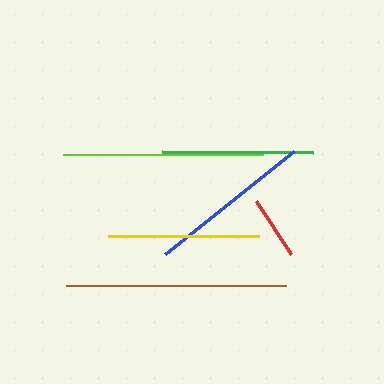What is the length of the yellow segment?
The yellow segment is approximately 150 pixels long.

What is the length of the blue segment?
The blue segment is approximately 166 pixels long.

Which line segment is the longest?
The brown line is the longest at approximately 221 pixels.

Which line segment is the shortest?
The red line is the shortest at approximately 64 pixels.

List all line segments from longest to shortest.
From longest to shortest: brown, lime, blue, green, yellow, red.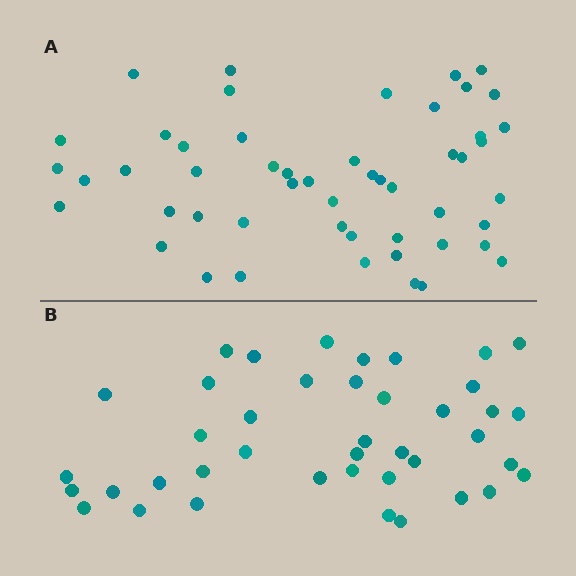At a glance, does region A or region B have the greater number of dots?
Region A (the top region) has more dots.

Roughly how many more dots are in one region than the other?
Region A has roughly 10 or so more dots than region B.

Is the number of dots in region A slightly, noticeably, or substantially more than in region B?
Region A has only slightly more — the two regions are fairly close. The ratio is roughly 1.2 to 1.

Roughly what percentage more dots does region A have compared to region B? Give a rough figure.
About 25% more.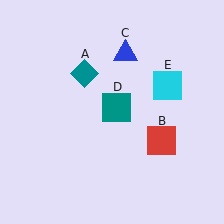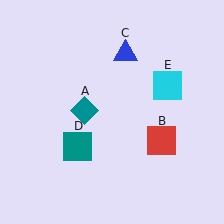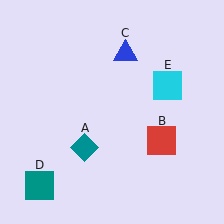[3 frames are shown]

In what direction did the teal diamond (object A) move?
The teal diamond (object A) moved down.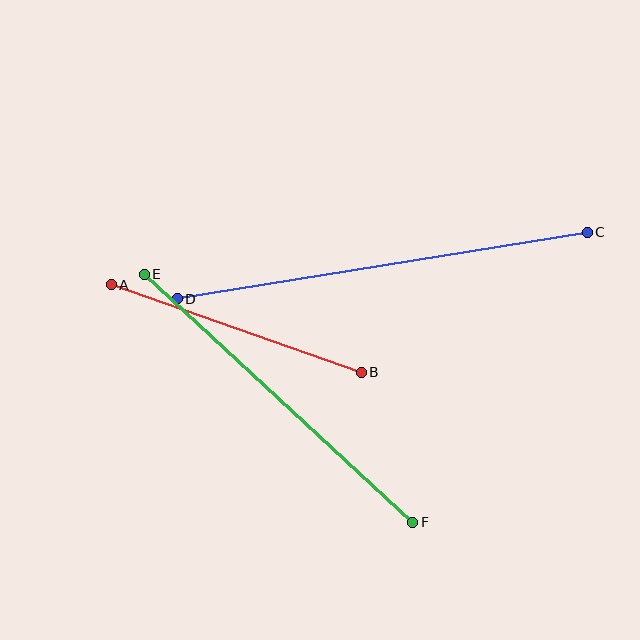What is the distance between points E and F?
The distance is approximately 366 pixels.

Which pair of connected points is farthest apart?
Points C and D are farthest apart.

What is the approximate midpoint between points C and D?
The midpoint is at approximately (382, 266) pixels.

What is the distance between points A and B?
The distance is approximately 265 pixels.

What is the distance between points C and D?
The distance is approximately 415 pixels.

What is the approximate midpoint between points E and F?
The midpoint is at approximately (279, 398) pixels.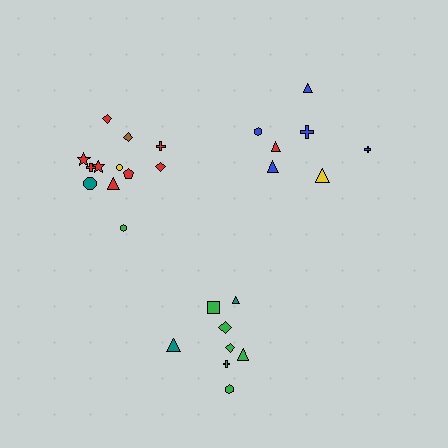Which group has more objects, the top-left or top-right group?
The top-left group.